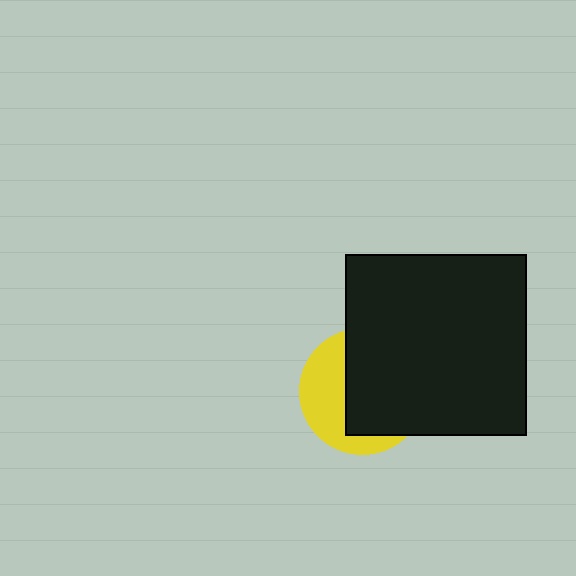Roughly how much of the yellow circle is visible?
A small part of it is visible (roughly 40%).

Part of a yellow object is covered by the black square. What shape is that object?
It is a circle.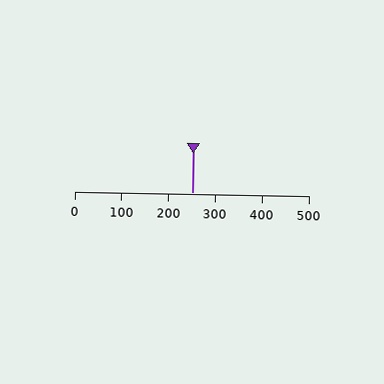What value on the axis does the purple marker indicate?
The marker indicates approximately 250.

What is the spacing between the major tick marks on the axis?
The major ticks are spaced 100 apart.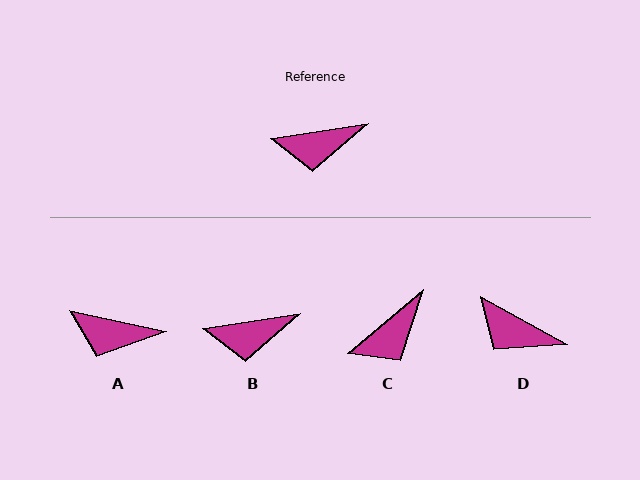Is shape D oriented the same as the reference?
No, it is off by about 38 degrees.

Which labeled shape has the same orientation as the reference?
B.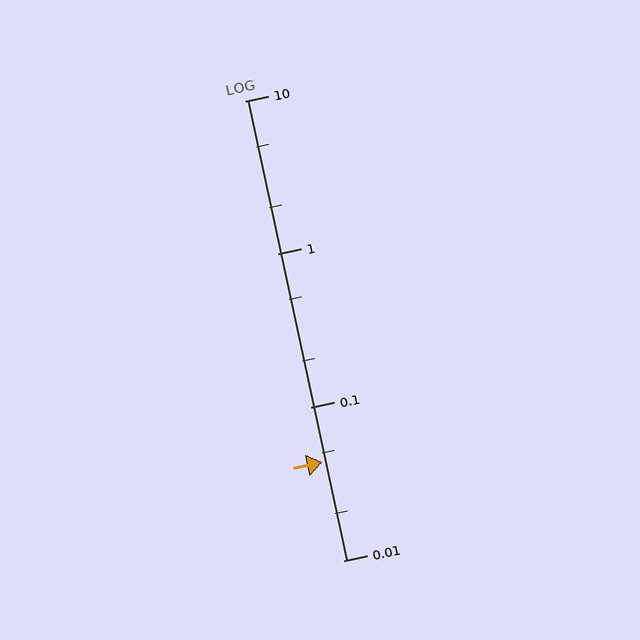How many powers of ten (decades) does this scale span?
The scale spans 3 decades, from 0.01 to 10.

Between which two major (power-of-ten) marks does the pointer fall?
The pointer is between 0.01 and 0.1.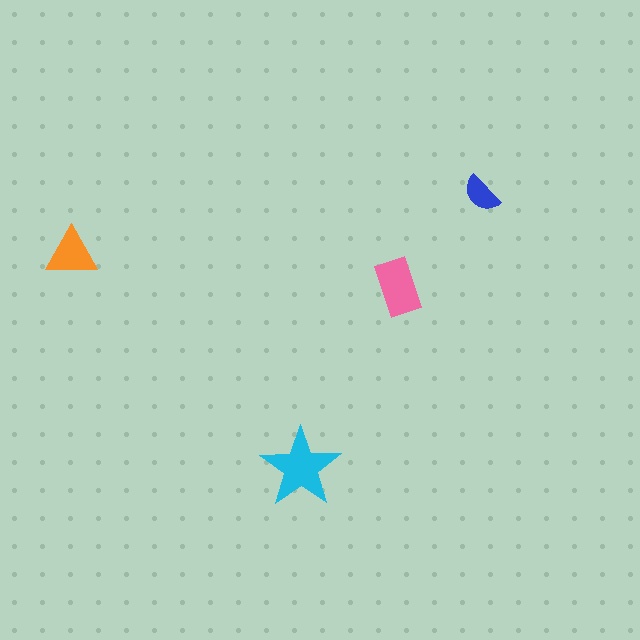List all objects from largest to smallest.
The cyan star, the pink rectangle, the orange triangle, the blue semicircle.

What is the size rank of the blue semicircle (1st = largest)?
4th.